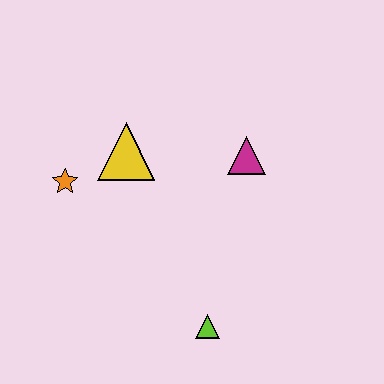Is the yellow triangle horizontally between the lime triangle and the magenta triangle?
No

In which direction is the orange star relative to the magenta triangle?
The orange star is to the left of the magenta triangle.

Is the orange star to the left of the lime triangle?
Yes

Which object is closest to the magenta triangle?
The yellow triangle is closest to the magenta triangle.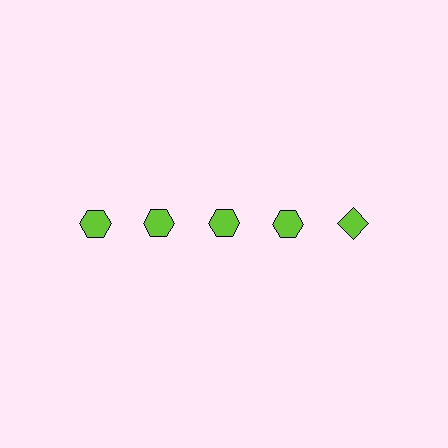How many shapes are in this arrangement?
There are 5 shapes arranged in a grid pattern.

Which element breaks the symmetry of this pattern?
The lime diamond in the top row, rightmost column breaks the symmetry. All other shapes are lime hexagons.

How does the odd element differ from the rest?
It has a different shape: diamond instead of hexagon.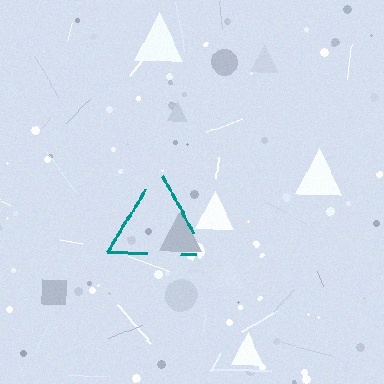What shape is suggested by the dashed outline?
The dashed outline suggests a triangle.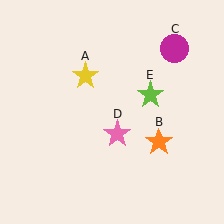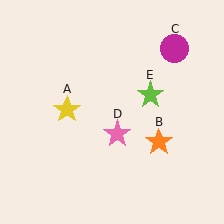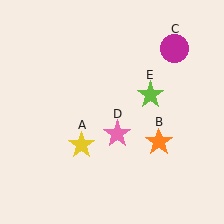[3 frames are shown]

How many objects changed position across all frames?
1 object changed position: yellow star (object A).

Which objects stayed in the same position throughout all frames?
Orange star (object B) and magenta circle (object C) and pink star (object D) and lime star (object E) remained stationary.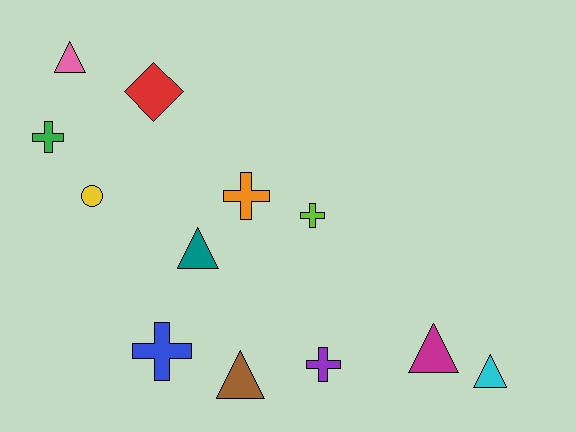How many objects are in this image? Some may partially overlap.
There are 12 objects.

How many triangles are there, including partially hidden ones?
There are 5 triangles.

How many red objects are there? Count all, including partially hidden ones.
There is 1 red object.